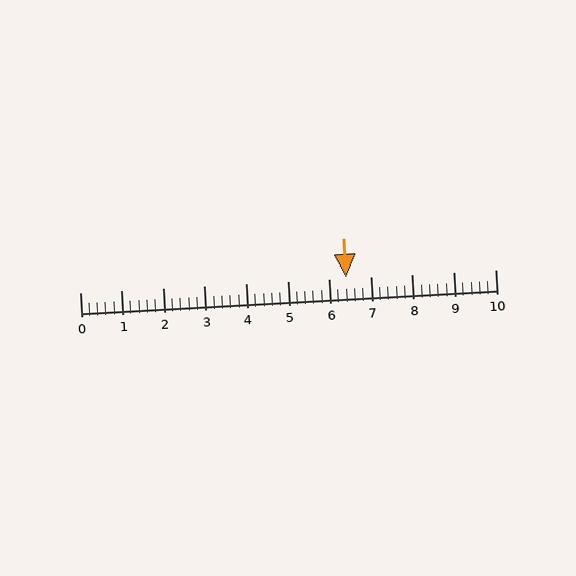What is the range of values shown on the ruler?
The ruler shows values from 0 to 10.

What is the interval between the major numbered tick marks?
The major tick marks are spaced 1 units apart.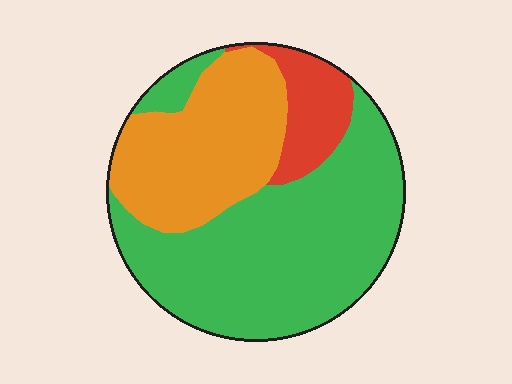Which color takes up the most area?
Green, at roughly 60%.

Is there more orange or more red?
Orange.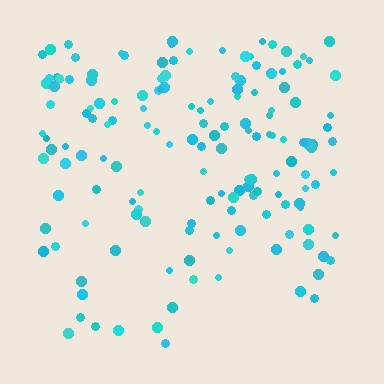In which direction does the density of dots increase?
From bottom to top, with the top side densest.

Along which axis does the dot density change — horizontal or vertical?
Vertical.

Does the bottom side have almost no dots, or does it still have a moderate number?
Still a moderate number, just noticeably fewer than the top.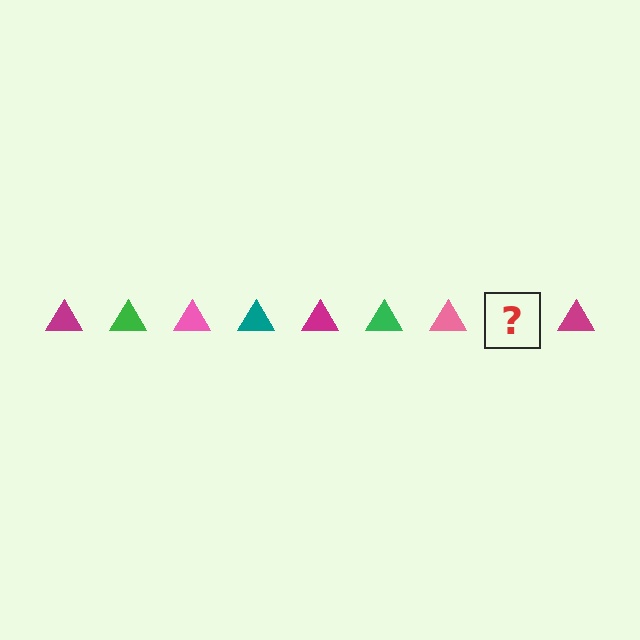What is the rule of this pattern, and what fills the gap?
The rule is that the pattern cycles through magenta, green, pink, teal triangles. The gap should be filled with a teal triangle.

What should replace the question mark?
The question mark should be replaced with a teal triangle.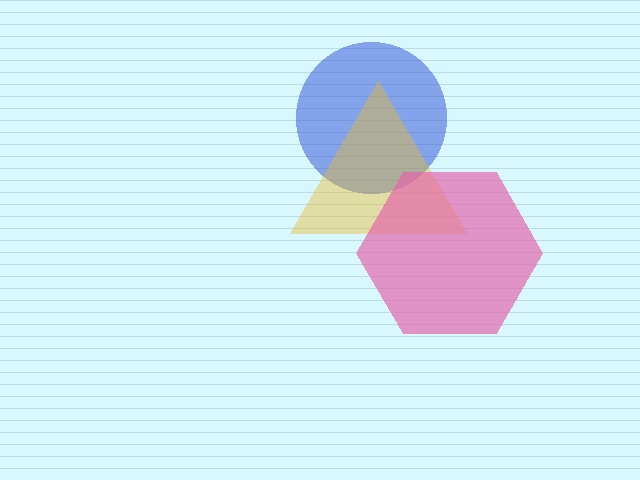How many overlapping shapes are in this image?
There are 3 overlapping shapes in the image.